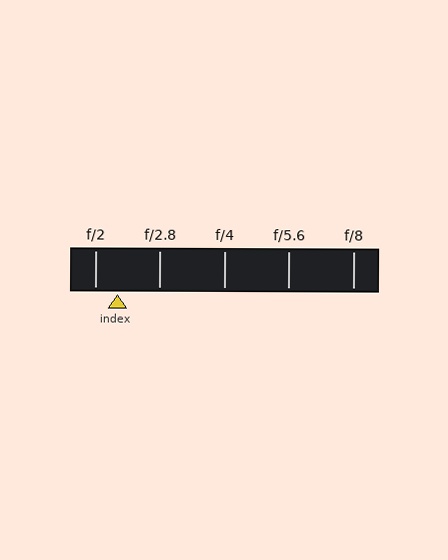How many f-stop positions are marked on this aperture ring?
There are 5 f-stop positions marked.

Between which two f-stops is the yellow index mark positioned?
The index mark is between f/2 and f/2.8.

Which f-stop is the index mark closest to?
The index mark is closest to f/2.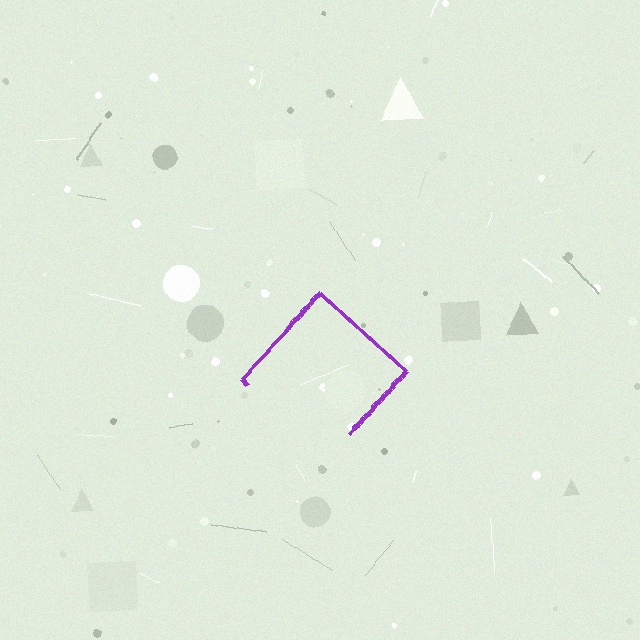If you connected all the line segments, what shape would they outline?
They would outline a diamond.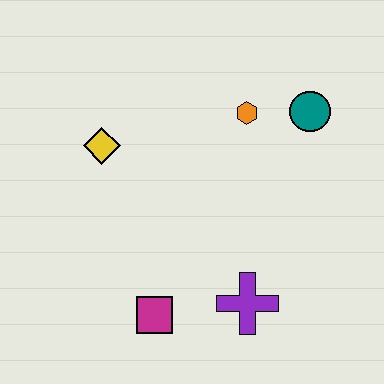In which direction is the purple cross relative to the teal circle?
The purple cross is below the teal circle.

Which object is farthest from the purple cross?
The yellow diamond is farthest from the purple cross.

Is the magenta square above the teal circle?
No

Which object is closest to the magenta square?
The purple cross is closest to the magenta square.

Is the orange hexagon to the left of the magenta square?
No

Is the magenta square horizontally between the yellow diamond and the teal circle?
Yes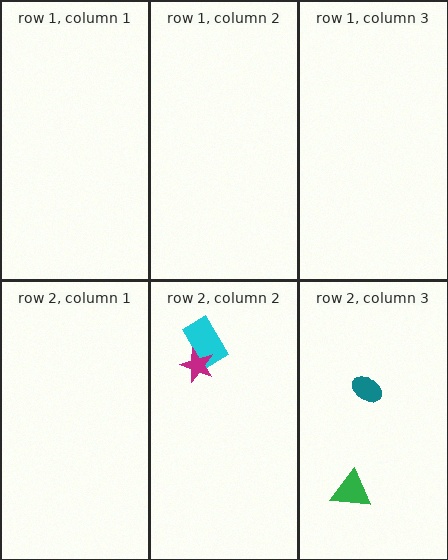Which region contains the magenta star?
The row 2, column 2 region.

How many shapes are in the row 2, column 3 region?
2.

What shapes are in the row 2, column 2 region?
The cyan rectangle, the magenta star.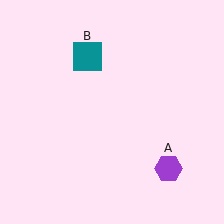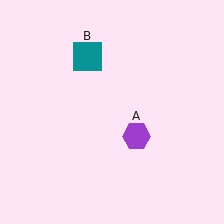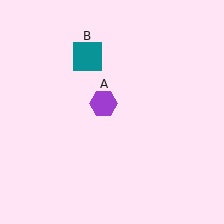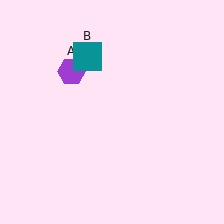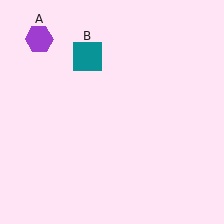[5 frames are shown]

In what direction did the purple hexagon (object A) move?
The purple hexagon (object A) moved up and to the left.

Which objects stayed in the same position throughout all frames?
Teal square (object B) remained stationary.